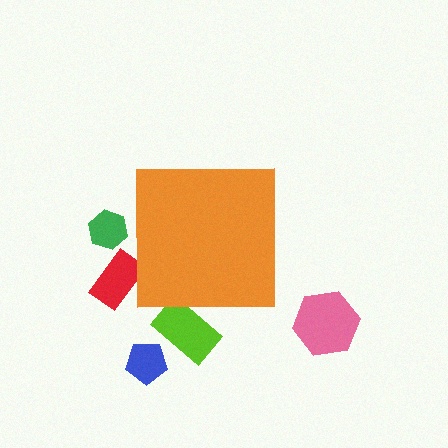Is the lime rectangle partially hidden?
Yes, the lime rectangle is partially hidden behind the orange square.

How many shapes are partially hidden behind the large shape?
3 shapes are partially hidden.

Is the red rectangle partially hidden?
Yes, the red rectangle is partially hidden behind the orange square.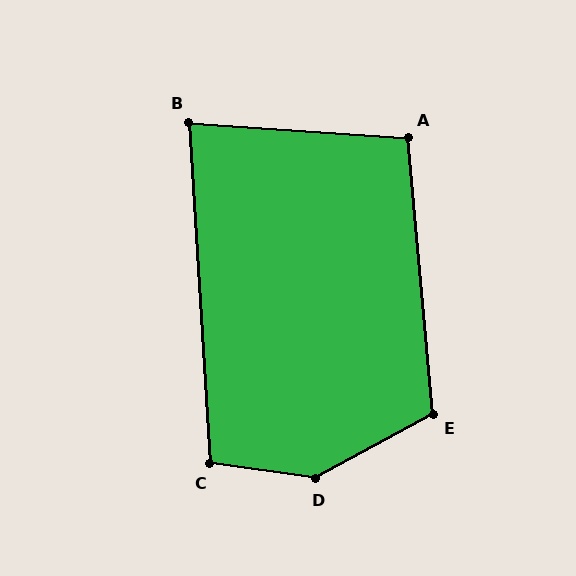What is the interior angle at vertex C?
Approximately 101 degrees (obtuse).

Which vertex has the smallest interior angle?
B, at approximately 83 degrees.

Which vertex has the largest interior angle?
D, at approximately 144 degrees.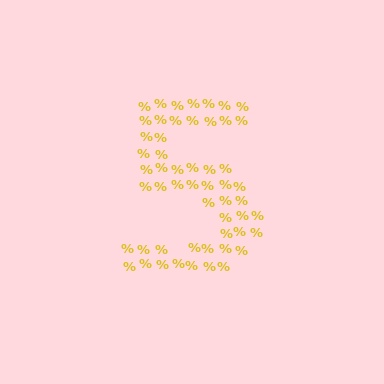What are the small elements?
The small elements are percent signs.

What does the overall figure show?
The overall figure shows the digit 5.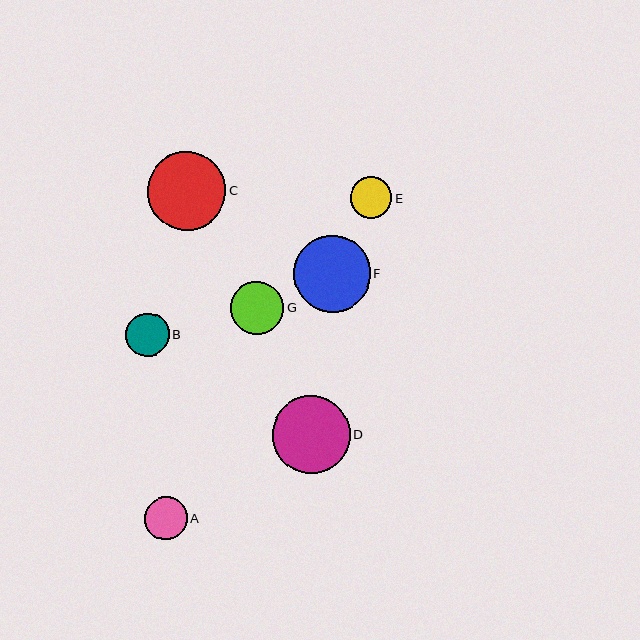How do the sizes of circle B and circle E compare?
Circle B and circle E are approximately the same size.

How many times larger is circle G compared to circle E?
Circle G is approximately 1.3 times the size of circle E.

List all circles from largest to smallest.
From largest to smallest: C, D, F, G, B, A, E.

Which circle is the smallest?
Circle E is the smallest with a size of approximately 42 pixels.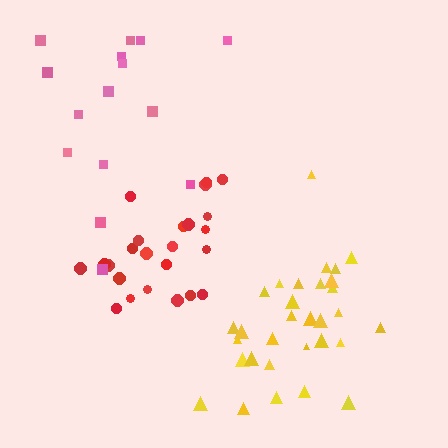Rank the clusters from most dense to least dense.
yellow, red, pink.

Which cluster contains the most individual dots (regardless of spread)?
Yellow (31).